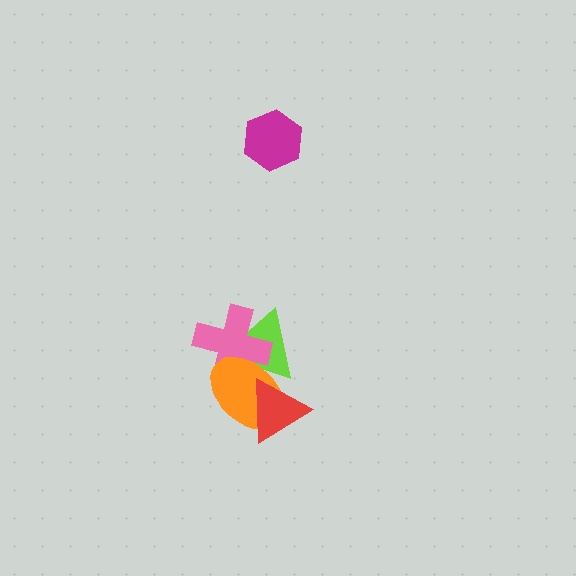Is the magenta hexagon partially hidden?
No, no other shape covers it.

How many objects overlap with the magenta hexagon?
0 objects overlap with the magenta hexagon.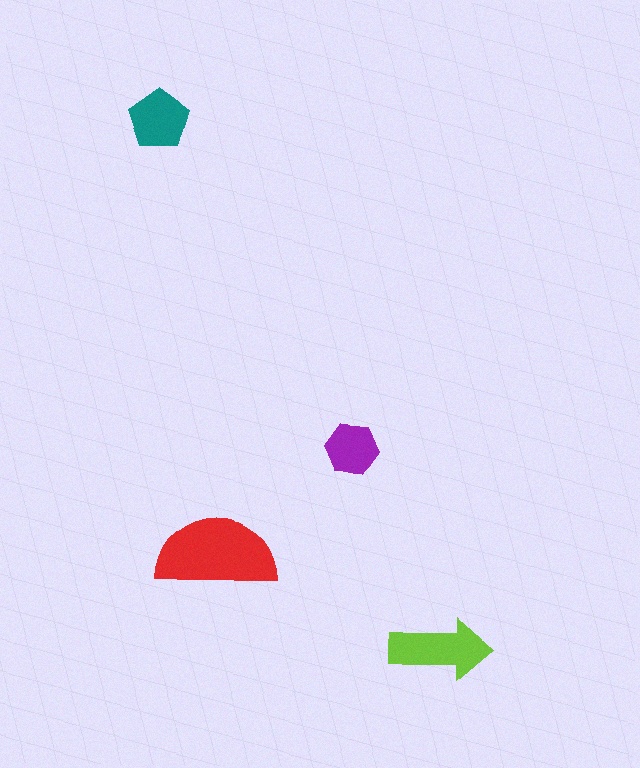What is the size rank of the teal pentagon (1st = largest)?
3rd.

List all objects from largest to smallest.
The red semicircle, the lime arrow, the teal pentagon, the purple hexagon.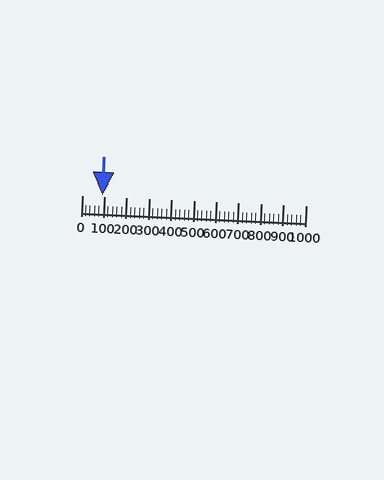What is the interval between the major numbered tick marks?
The major tick marks are spaced 100 units apart.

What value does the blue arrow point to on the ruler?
The blue arrow points to approximately 90.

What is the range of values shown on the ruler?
The ruler shows values from 0 to 1000.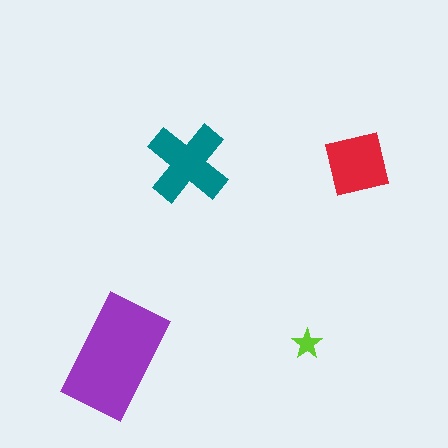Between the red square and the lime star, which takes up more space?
The red square.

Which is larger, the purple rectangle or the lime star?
The purple rectangle.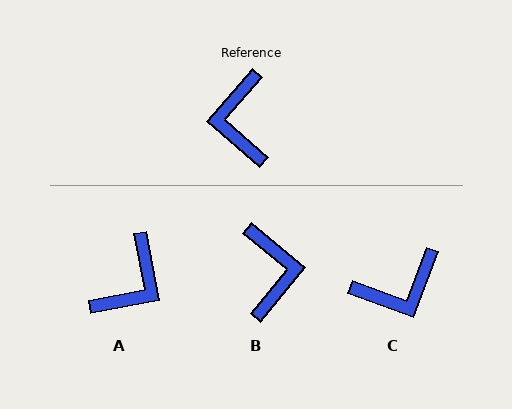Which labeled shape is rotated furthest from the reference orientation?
B, about 178 degrees away.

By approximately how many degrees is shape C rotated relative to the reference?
Approximately 111 degrees counter-clockwise.